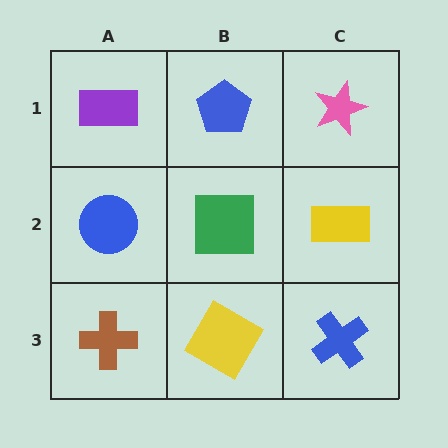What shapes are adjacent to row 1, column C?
A yellow rectangle (row 2, column C), a blue pentagon (row 1, column B).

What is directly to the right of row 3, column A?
A yellow diamond.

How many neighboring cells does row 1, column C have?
2.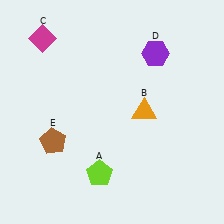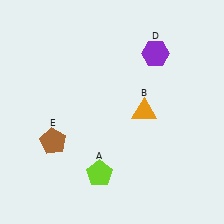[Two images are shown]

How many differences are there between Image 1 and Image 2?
There is 1 difference between the two images.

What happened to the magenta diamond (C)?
The magenta diamond (C) was removed in Image 2. It was in the top-left area of Image 1.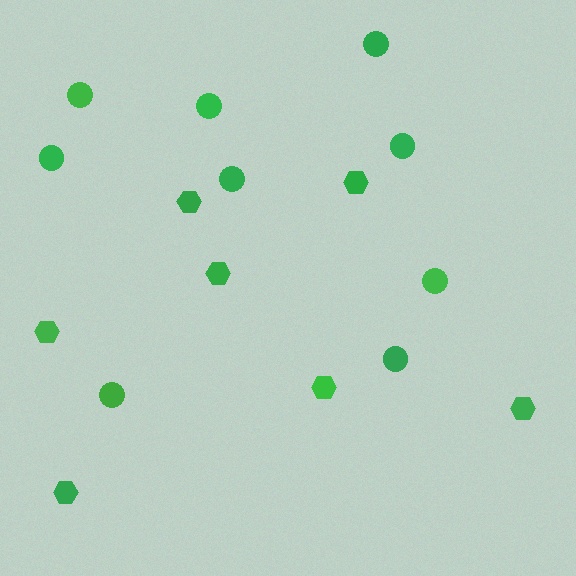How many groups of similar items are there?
There are 2 groups: one group of hexagons (7) and one group of circles (9).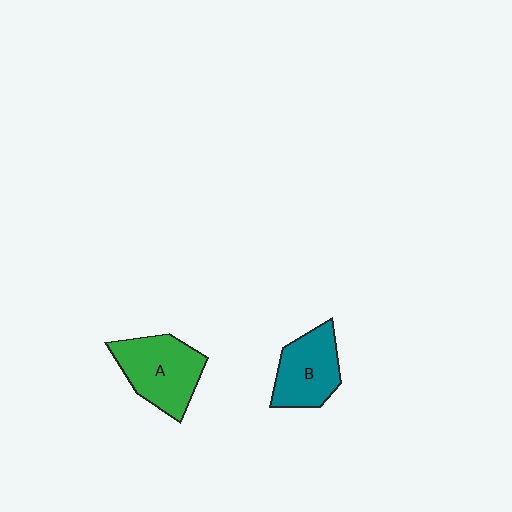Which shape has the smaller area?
Shape B (teal).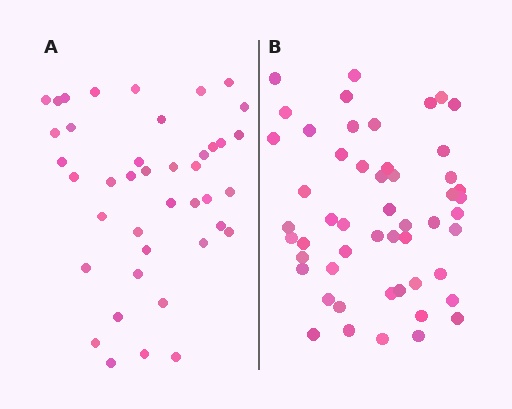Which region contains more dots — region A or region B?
Region B (the right region) has more dots.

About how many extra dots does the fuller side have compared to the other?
Region B has roughly 12 or so more dots than region A.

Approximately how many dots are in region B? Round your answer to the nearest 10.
About 50 dots. (The exact count is 52, which rounds to 50.)